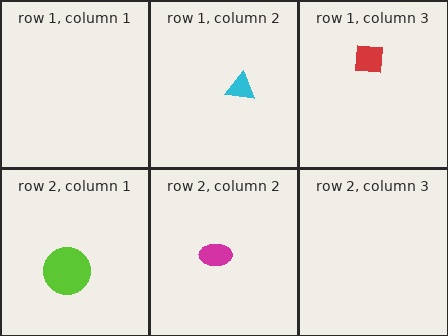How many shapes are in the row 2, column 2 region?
1.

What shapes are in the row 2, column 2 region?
The magenta ellipse.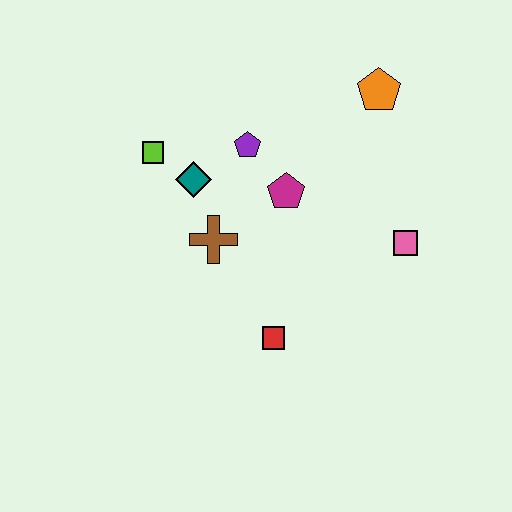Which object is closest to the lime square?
The teal diamond is closest to the lime square.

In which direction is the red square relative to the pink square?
The red square is to the left of the pink square.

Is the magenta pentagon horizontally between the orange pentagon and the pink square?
No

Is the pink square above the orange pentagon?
No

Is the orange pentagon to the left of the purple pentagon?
No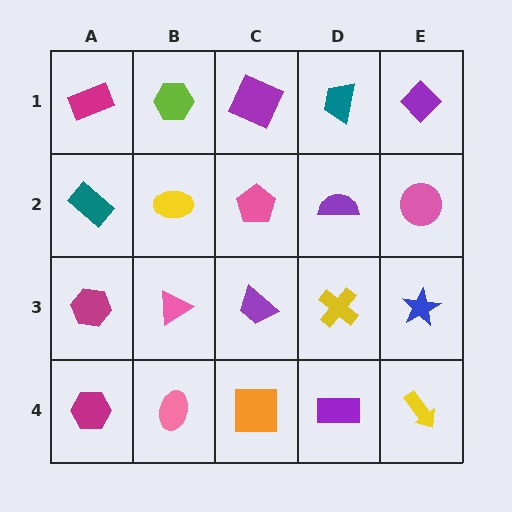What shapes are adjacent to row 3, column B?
A yellow ellipse (row 2, column B), a pink ellipse (row 4, column B), a magenta hexagon (row 3, column A), a purple trapezoid (row 3, column C).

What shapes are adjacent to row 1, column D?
A purple semicircle (row 2, column D), a purple square (row 1, column C), a purple diamond (row 1, column E).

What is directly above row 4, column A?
A magenta hexagon.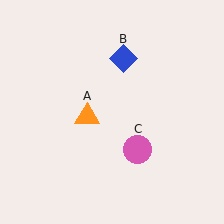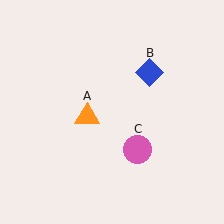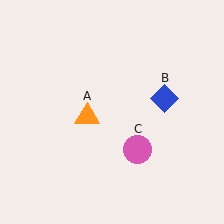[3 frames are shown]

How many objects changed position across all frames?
1 object changed position: blue diamond (object B).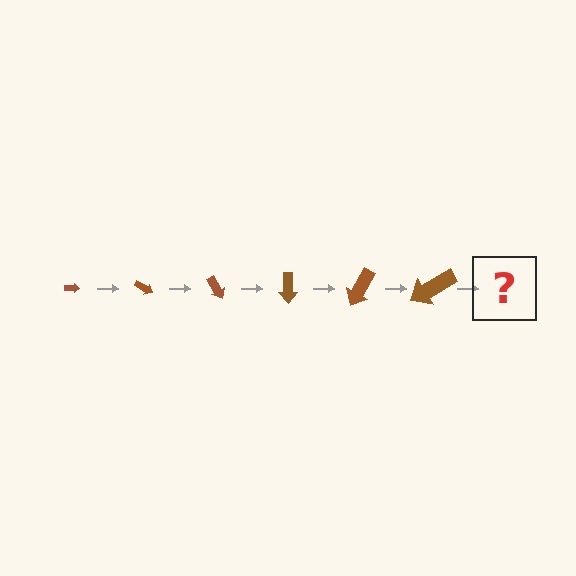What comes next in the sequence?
The next element should be an arrow, larger than the previous one and rotated 180 degrees from the start.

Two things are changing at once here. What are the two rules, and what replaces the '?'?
The two rules are that the arrow grows larger each step and it rotates 30 degrees each step. The '?' should be an arrow, larger than the previous one and rotated 180 degrees from the start.